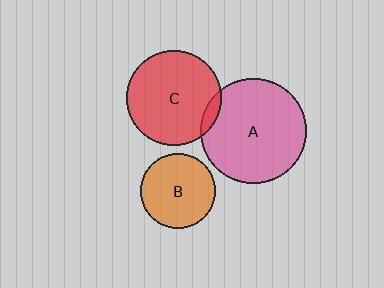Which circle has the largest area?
Circle A (pink).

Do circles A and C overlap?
Yes.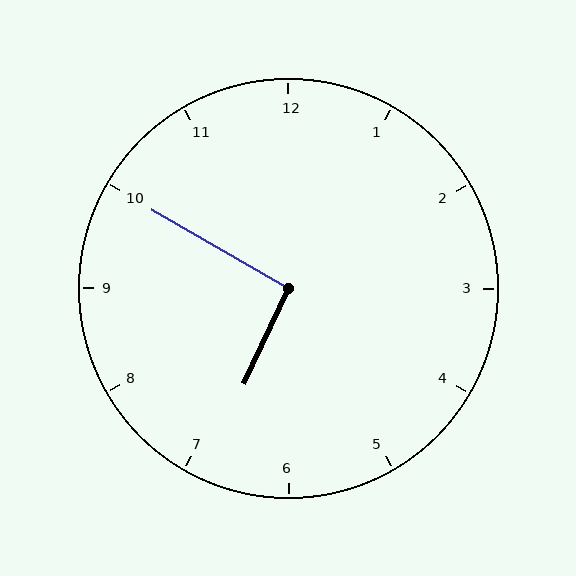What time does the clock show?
6:50.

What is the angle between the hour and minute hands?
Approximately 95 degrees.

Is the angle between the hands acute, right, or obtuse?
It is right.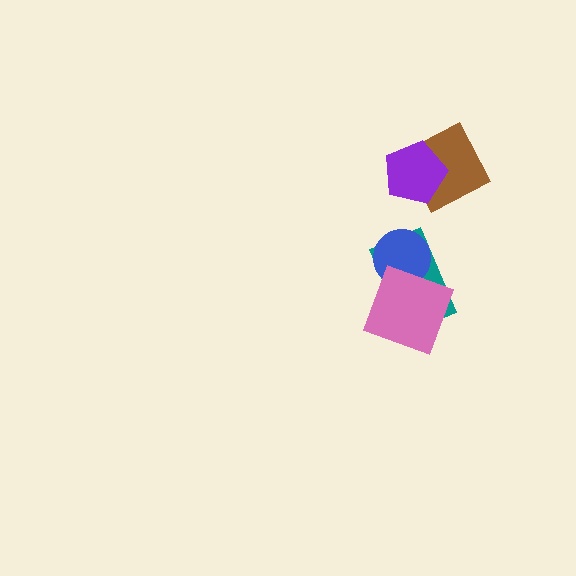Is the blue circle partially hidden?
Yes, it is partially covered by another shape.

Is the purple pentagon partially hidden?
No, no other shape covers it.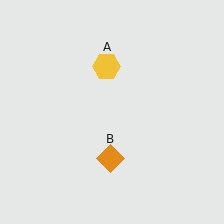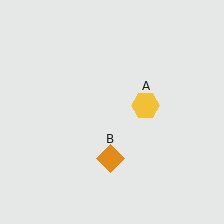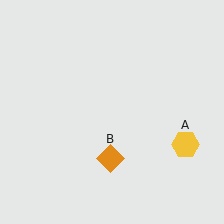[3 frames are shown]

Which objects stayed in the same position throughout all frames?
Orange diamond (object B) remained stationary.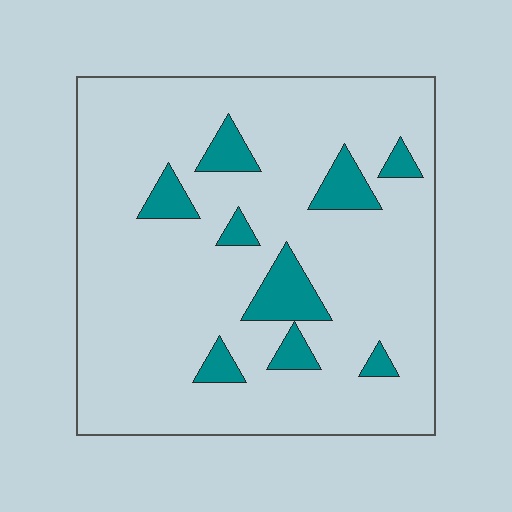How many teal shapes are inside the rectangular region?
9.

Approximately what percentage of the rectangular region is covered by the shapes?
Approximately 10%.